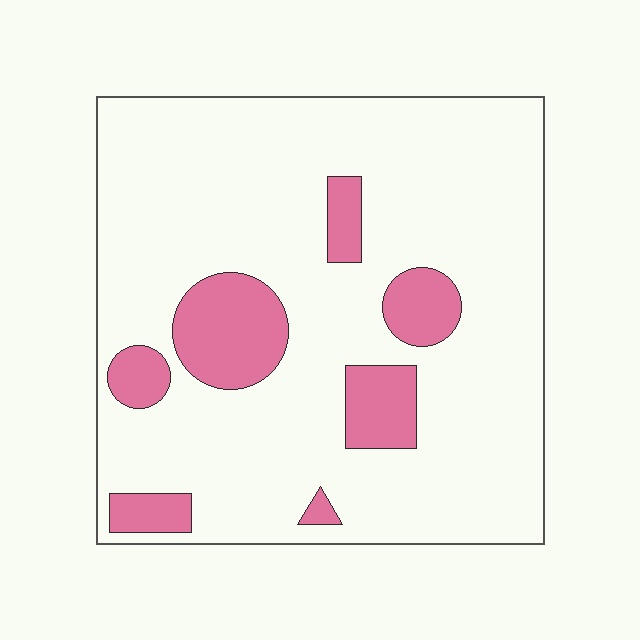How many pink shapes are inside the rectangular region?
7.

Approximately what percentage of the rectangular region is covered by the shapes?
Approximately 15%.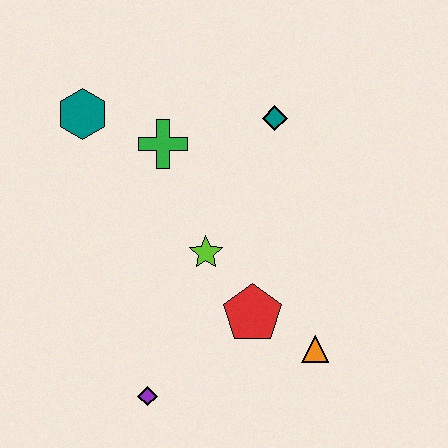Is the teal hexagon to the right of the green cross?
No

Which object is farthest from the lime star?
The teal hexagon is farthest from the lime star.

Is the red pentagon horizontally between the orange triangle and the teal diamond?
No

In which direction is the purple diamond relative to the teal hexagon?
The purple diamond is below the teal hexagon.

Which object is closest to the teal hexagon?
The green cross is closest to the teal hexagon.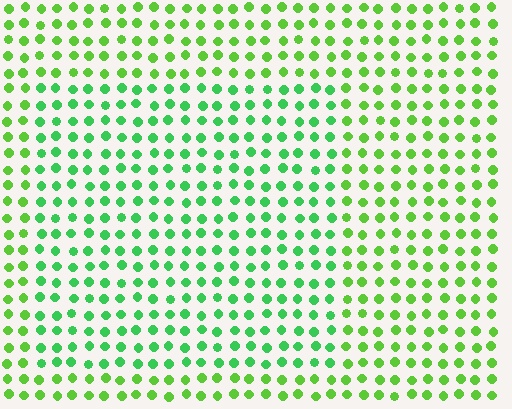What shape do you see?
I see a rectangle.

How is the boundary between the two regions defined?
The boundary is defined purely by a slight shift in hue (about 27 degrees). Spacing, size, and orientation are identical on both sides.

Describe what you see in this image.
The image is filled with small lime elements in a uniform arrangement. A rectangle-shaped region is visible where the elements are tinted to a slightly different hue, forming a subtle color boundary.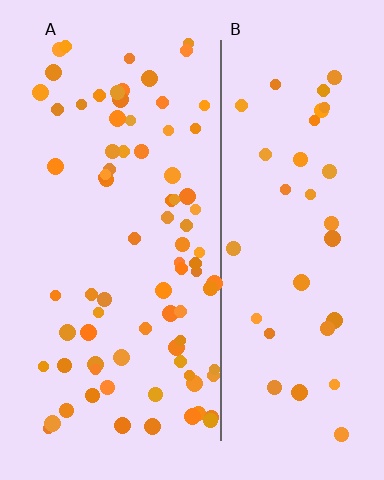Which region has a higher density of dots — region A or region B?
A (the left).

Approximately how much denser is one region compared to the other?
Approximately 2.1× — region A over region B.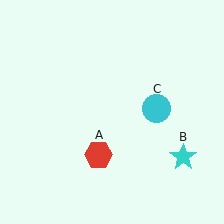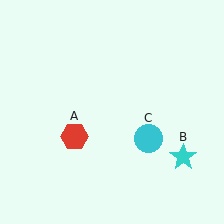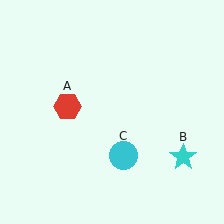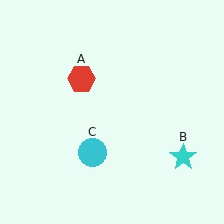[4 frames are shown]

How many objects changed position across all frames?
2 objects changed position: red hexagon (object A), cyan circle (object C).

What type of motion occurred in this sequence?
The red hexagon (object A), cyan circle (object C) rotated clockwise around the center of the scene.